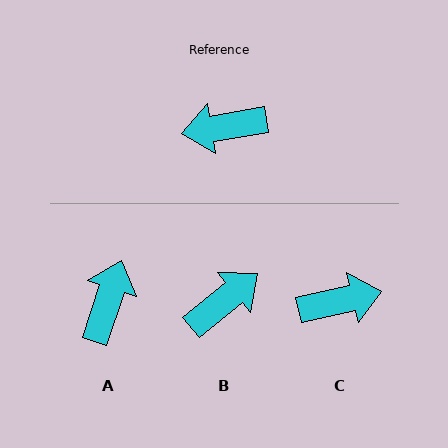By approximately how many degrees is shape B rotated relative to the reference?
Approximately 150 degrees clockwise.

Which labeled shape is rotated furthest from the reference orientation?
C, about 177 degrees away.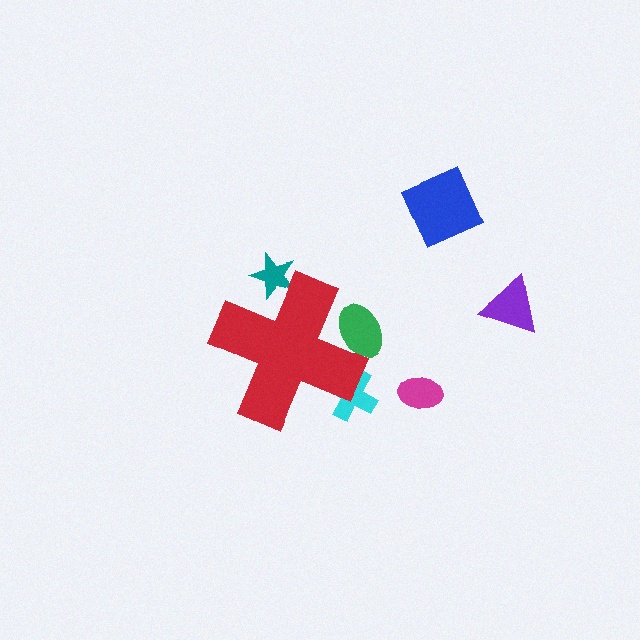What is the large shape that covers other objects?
A red cross.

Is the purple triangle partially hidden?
No, the purple triangle is fully visible.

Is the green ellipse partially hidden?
Yes, the green ellipse is partially hidden behind the red cross.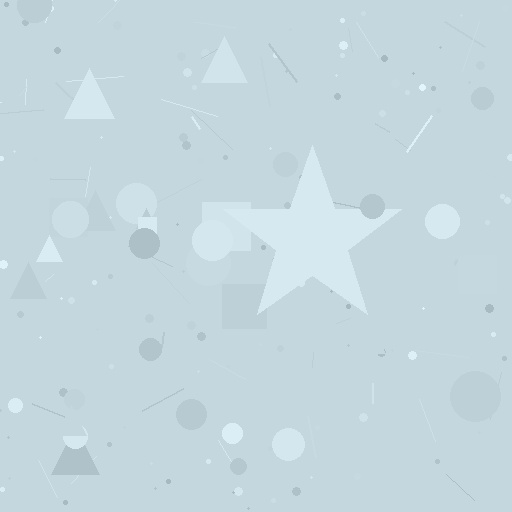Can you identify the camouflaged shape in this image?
The camouflaged shape is a star.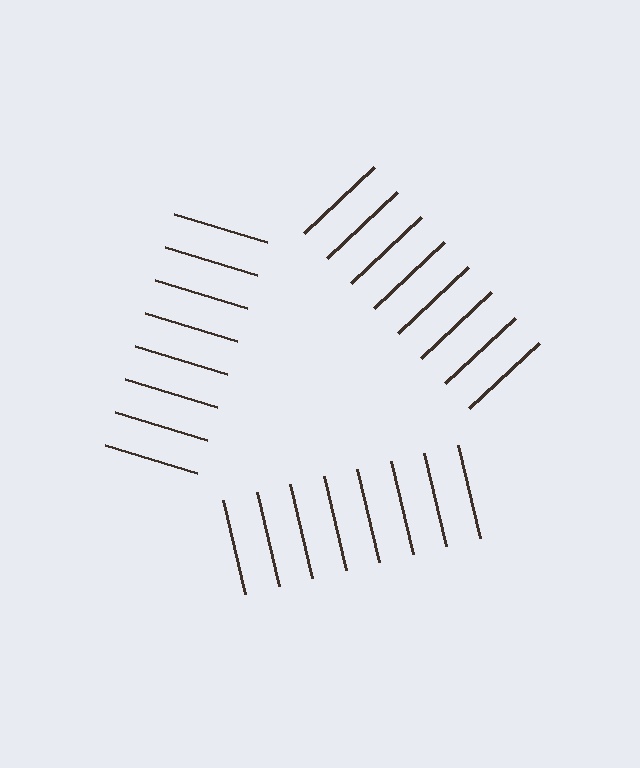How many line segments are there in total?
24 — 8 along each of the 3 edges.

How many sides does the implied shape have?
3 sides — the line-ends trace a triangle.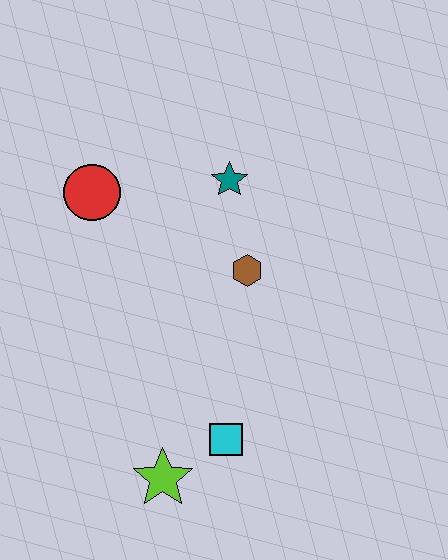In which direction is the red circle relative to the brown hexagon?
The red circle is to the left of the brown hexagon.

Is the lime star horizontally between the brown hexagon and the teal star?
No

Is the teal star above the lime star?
Yes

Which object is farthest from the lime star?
The teal star is farthest from the lime star.